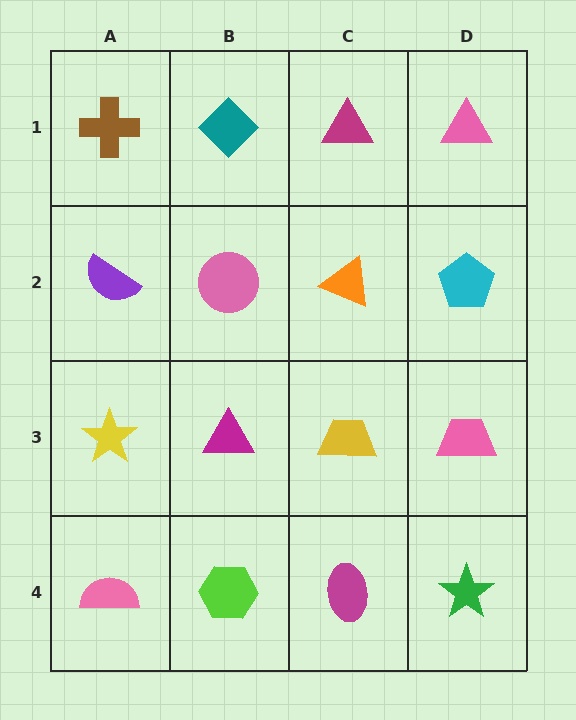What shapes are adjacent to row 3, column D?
A cyan pentagon (row 2, column D), a green star (row 4, column D), a yellow trapezoid (row 3, column C).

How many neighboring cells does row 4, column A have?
2.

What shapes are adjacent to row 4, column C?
A yellow trapezoid (row 3, column C), a lime hexagon (row 4, column B), a green star (row 4, column D).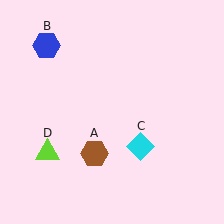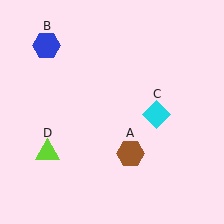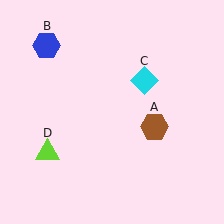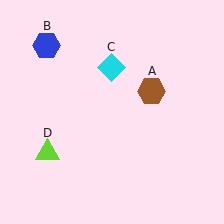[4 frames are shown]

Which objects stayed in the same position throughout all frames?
Blue hexagon (object B) and lime triangle (object D) remained stationary.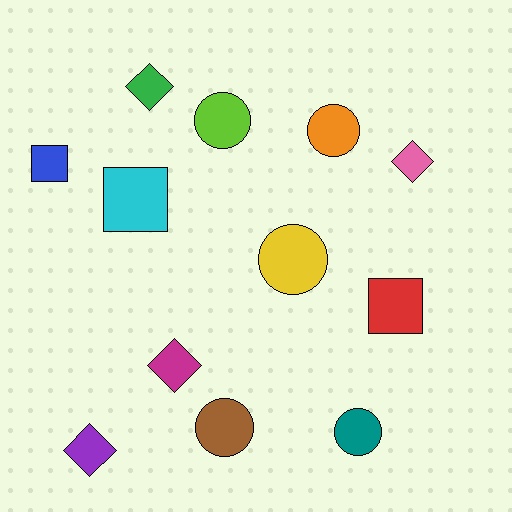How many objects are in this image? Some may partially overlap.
There are 12 objects.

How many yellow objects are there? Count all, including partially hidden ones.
There is 1 yellow object.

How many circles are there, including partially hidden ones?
There are 5 circles.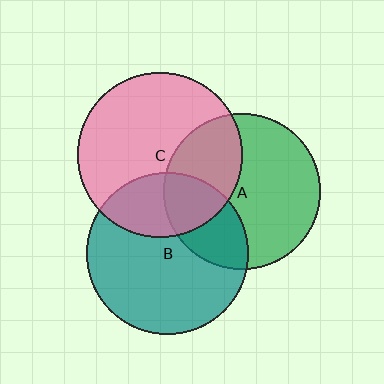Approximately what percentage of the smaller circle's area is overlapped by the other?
Approximately 35%.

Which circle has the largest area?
Circle C (pink).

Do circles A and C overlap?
Yes.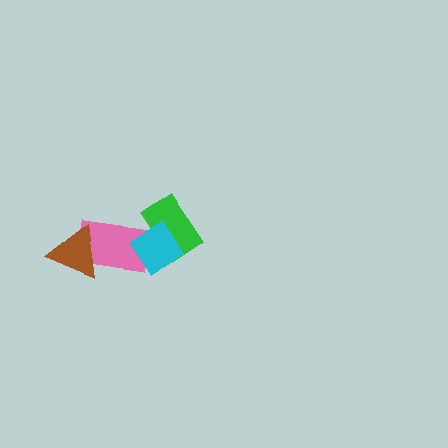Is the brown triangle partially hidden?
No, no other shape covers it.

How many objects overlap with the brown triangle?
1 object overlaps with the brown triangle.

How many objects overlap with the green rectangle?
1 object overlaps with the green rectangle.